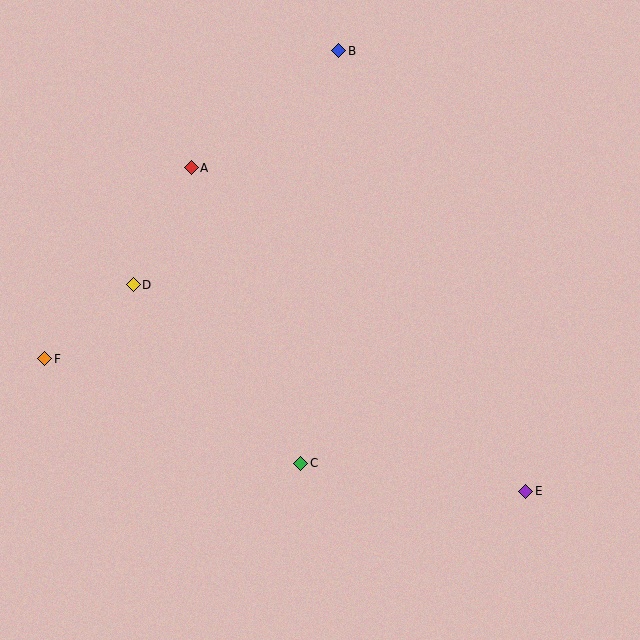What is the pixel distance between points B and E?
The distance between B and E is 479 pixels.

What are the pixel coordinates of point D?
Point D is at (133, 285).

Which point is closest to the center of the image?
Point C at (301, 463) is closest to the center.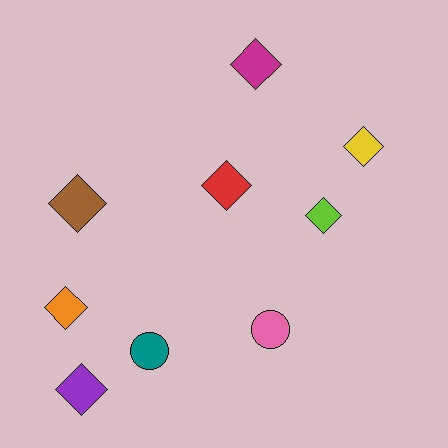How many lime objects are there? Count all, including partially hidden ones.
There is 1 lime object.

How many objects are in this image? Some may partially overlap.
There are 9 objects.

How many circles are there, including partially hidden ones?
There are 2 circles.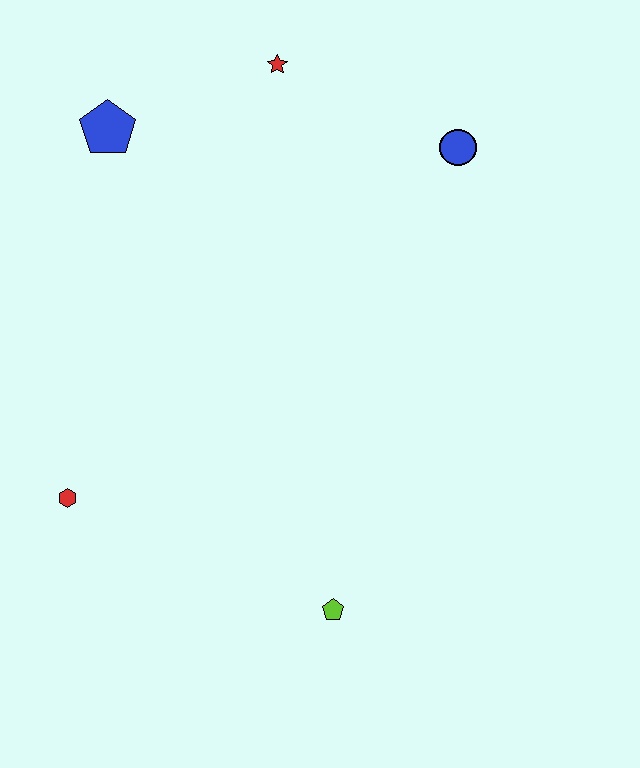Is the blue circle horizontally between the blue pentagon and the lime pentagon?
No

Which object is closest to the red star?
The blue pentagon is closest to the red star.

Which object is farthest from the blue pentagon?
The lime pentagon is farthest from the blue pentagon.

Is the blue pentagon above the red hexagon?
Yes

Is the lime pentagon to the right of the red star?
Yes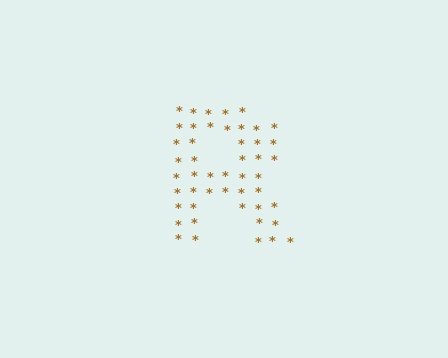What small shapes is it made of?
It is made of small asterisks.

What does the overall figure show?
The overall figure shows the letter R.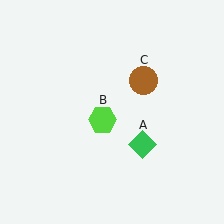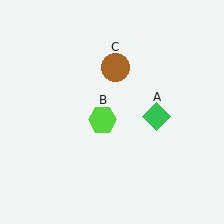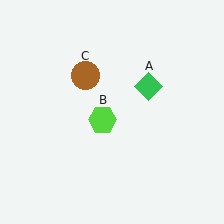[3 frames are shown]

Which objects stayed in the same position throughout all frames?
Lime hexagon (object B) remained stationary.